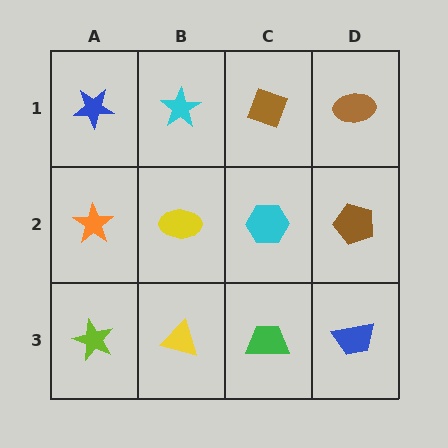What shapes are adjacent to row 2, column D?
A brown ellipse (row 1, column D), a blue trapezoid (row 3, column D), a cyan hexagon (row 2, column C).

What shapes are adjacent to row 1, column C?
A cyan hexagon (row 2, column C), a cyan star (row 1, column B), a brown ellipse (row 1, column D).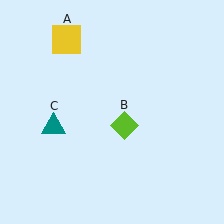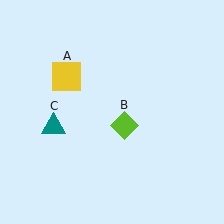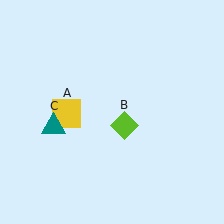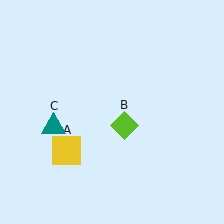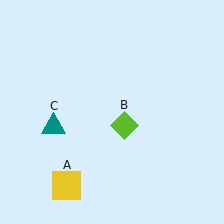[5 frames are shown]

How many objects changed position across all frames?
1 object changed position: yellow square (object A).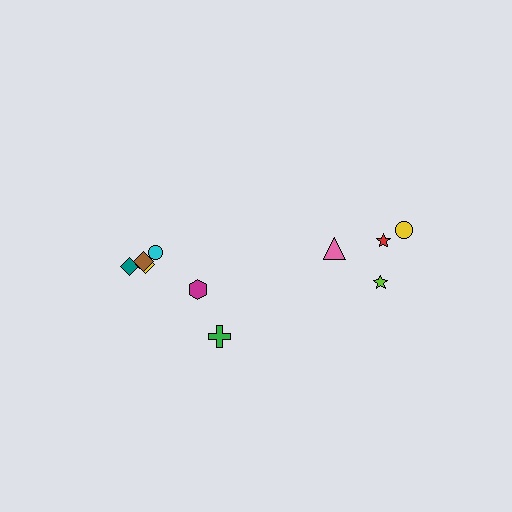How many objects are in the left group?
There are 6 objects.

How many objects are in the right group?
There are 4 objects.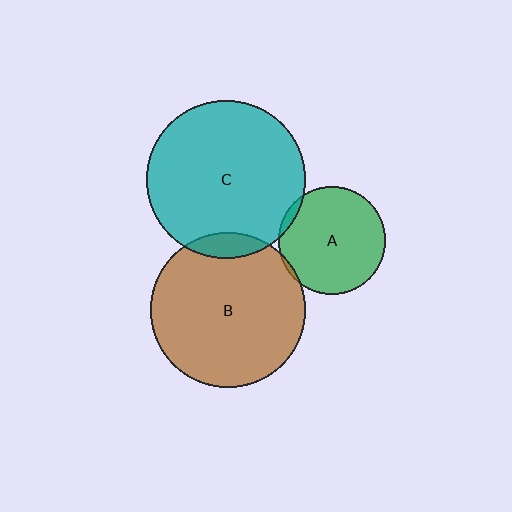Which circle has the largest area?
Circle C (teal).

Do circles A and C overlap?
Yes.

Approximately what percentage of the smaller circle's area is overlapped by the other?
Approximately 5%.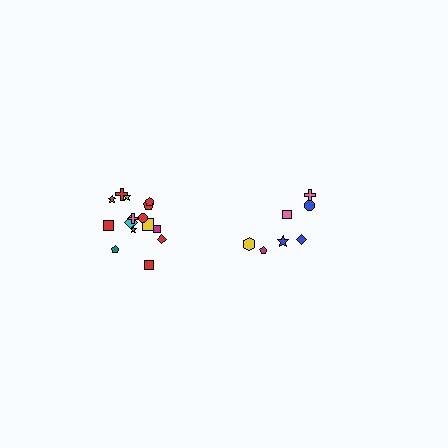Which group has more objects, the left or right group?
The left group.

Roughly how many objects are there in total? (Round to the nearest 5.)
Roughly 20 objects in total.